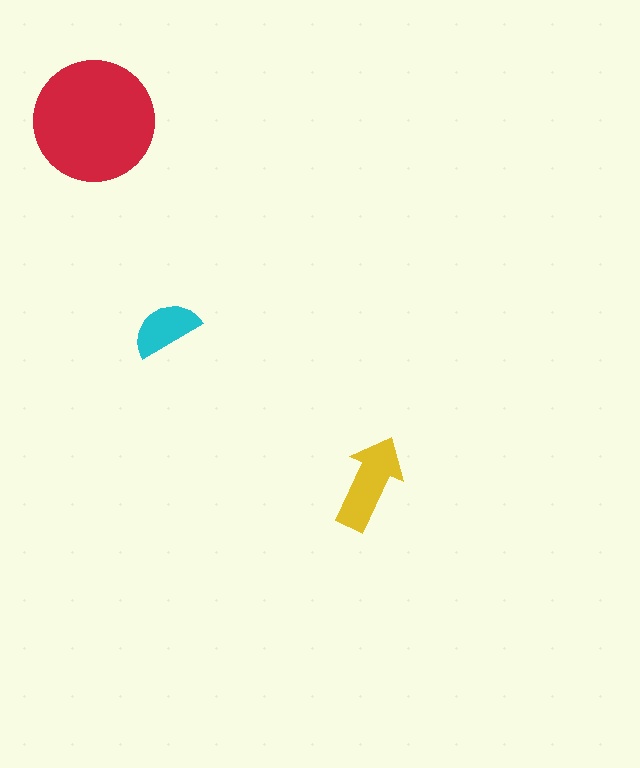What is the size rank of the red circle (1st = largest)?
1st.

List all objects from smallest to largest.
The cyan semicircle, the yellow arrow, the red circle.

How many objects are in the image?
There are 3 objects in the image.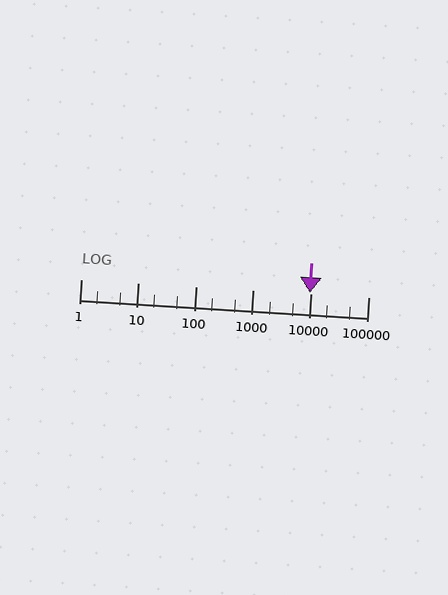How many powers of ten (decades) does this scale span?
The scale spans 5 decades, from 1 to 100000.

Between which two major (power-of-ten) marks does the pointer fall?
The pointer is between 1000 and 10000.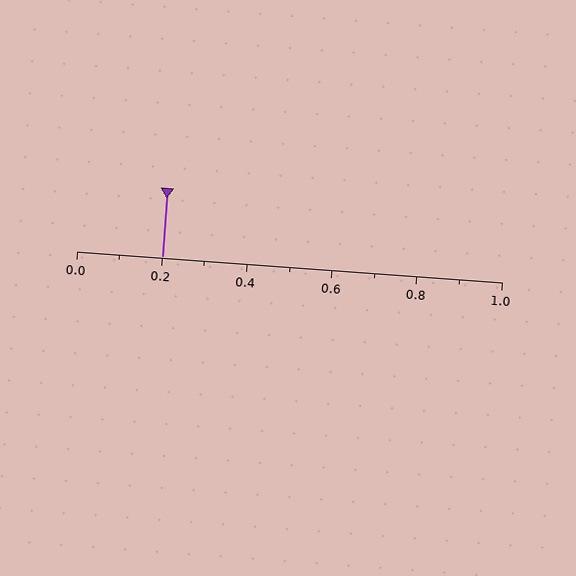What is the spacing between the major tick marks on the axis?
The major ticks are spaced 0.2 apart.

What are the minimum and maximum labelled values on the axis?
The axis runs from 0.0 to 1.0.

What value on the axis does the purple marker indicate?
The marker indicates approximately 0.2.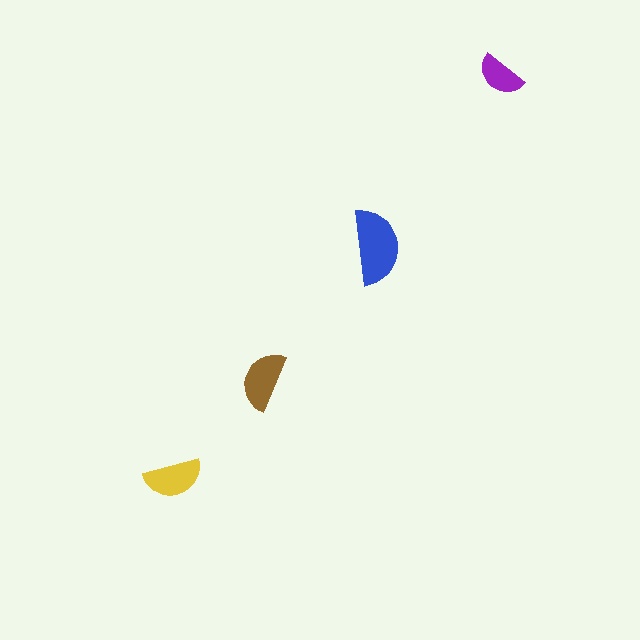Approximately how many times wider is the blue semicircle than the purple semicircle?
About 1.5 times wider.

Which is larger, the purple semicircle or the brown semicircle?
The brown one.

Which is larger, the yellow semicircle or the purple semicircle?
The yellow one.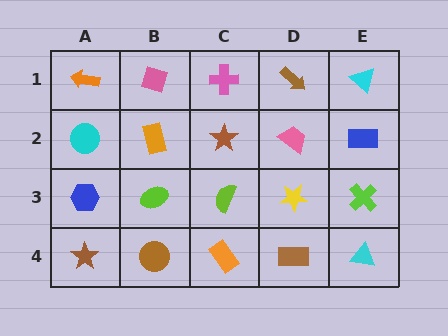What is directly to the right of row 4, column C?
A brown rectangle.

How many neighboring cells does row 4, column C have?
3.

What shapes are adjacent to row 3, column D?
A pink trapezoid (row 2, column D), a brown rectangle (row 4, column D), a lime semicircle (row 3, column C), a lime cross (row 3, column E).